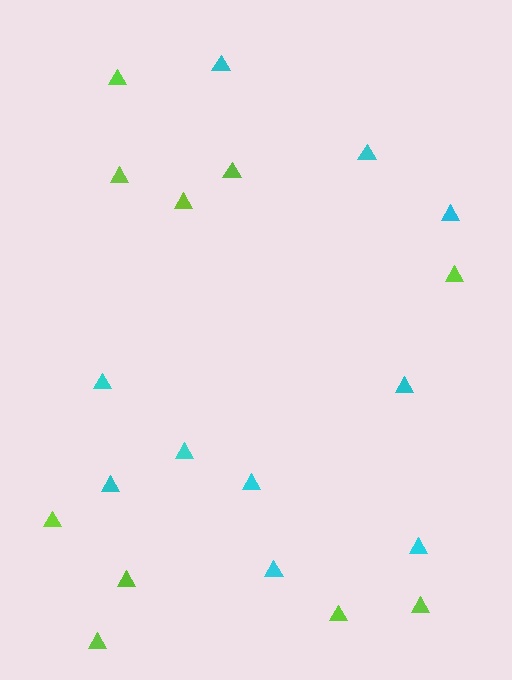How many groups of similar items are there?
There are 2 groups: one group of lime triangles (10) and one group of cyan triangles (10).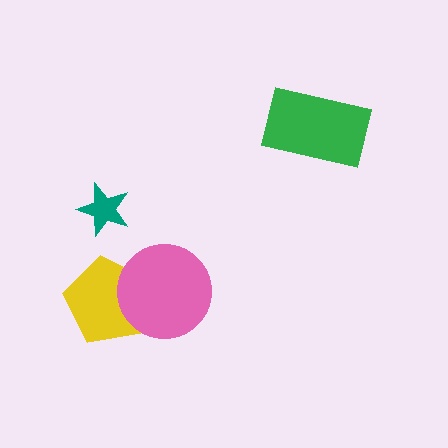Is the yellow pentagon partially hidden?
Yes, it is partially covered by another shape.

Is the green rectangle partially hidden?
No, no other shape covers it.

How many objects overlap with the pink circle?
1 object overlaps with the pink circle.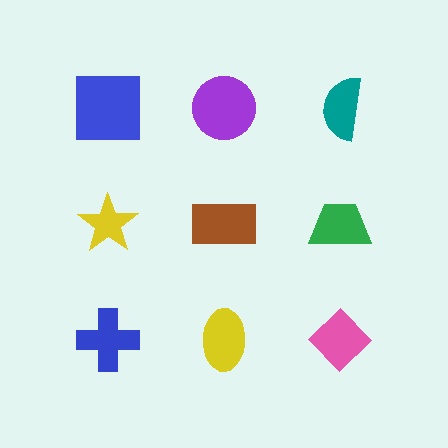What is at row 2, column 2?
A brown rectangle.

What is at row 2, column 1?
A yellow star.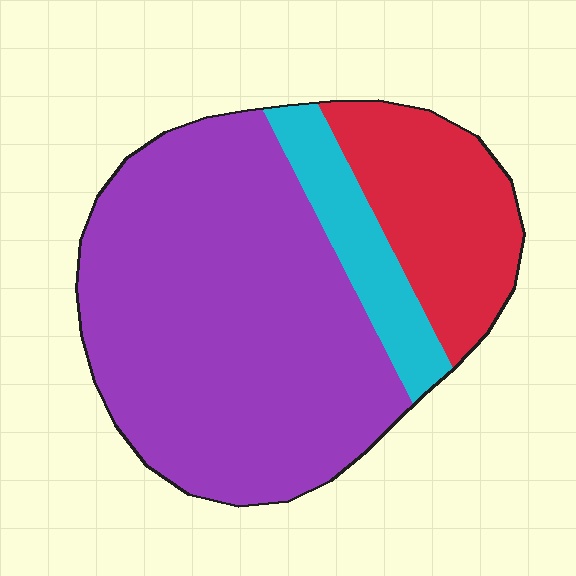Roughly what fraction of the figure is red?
Red covers about 20% of the figure.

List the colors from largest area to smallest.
From largest to smallest: purple, red, cyan.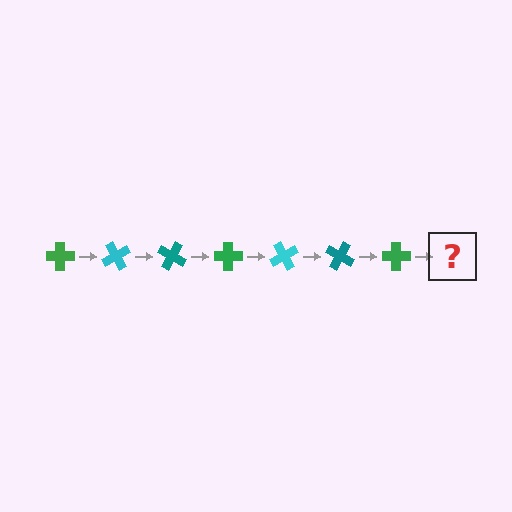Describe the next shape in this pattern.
It should be a cyan cross, rotated 420 degrees from the start.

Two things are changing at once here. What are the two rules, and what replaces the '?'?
The two rules are that it rotates 60 degrees each step and the color cycles through green, cyan, and teal. The '?' should be a cyan cross, rotated 420 degrees from the start.